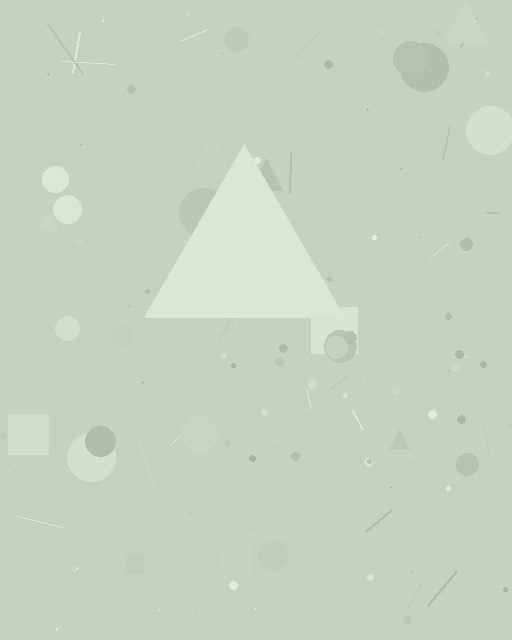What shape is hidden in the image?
A triangle is hidden in the image.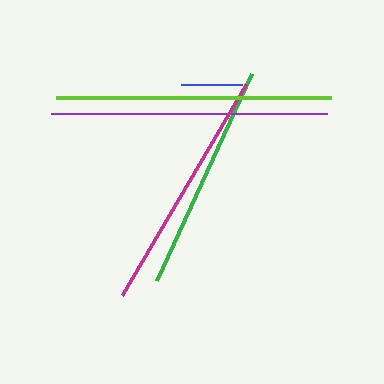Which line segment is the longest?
The purple line is the longest at approximately 276 pixels.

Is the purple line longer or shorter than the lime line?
The purple line is longer than the lime line.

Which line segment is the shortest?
The blue line is the shortest at approximately 61 pixels.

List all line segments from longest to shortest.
From longest to shortest: purple, lime, magenta, green, blue.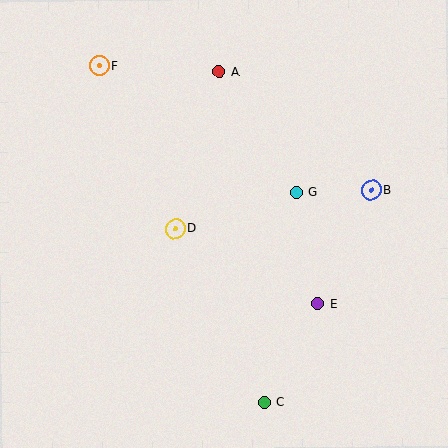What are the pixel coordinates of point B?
Point B is at (371, 190).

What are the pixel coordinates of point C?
Point C is at (264, 402).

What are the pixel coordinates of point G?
Point G is at (296, 192).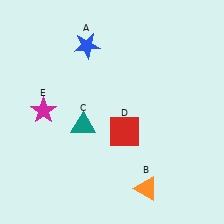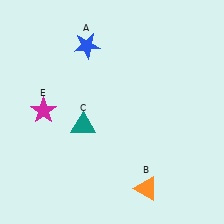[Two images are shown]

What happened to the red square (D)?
The red square (D) was removed in Image 2. It was in the bottom-right area of Image 1.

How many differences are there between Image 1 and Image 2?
There is 1 difference between the two images.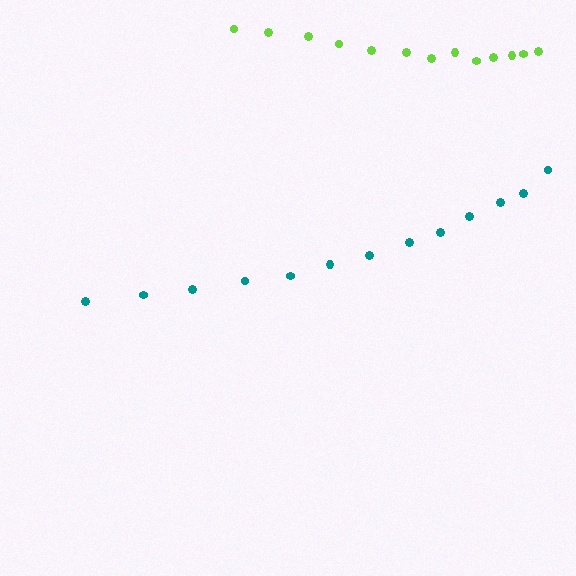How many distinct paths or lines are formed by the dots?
There are 2 distinct paths.